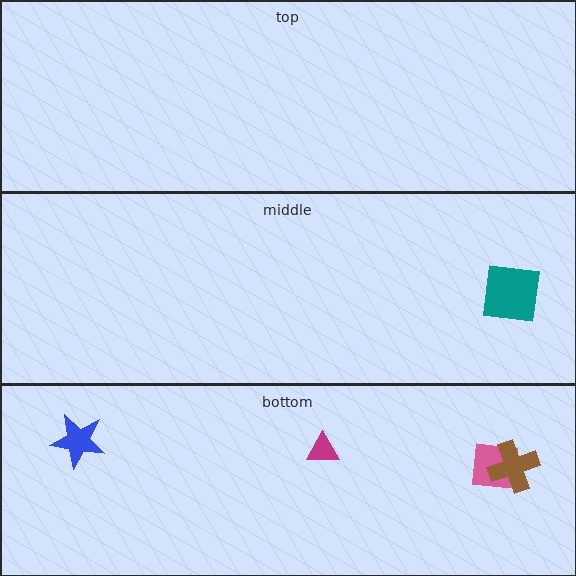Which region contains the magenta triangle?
The bottom region.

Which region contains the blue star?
The bottom region.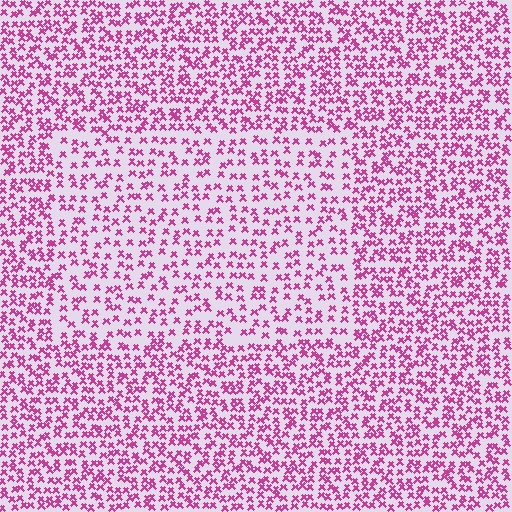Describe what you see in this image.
The image contains small magenta elements arranged at two different densities. A rectangle-shaped region is visible where the elements are less densely packed than the surrounding area.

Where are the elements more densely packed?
The elements are more densely packed outside the rectangle boundary.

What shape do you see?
I see a rectangle.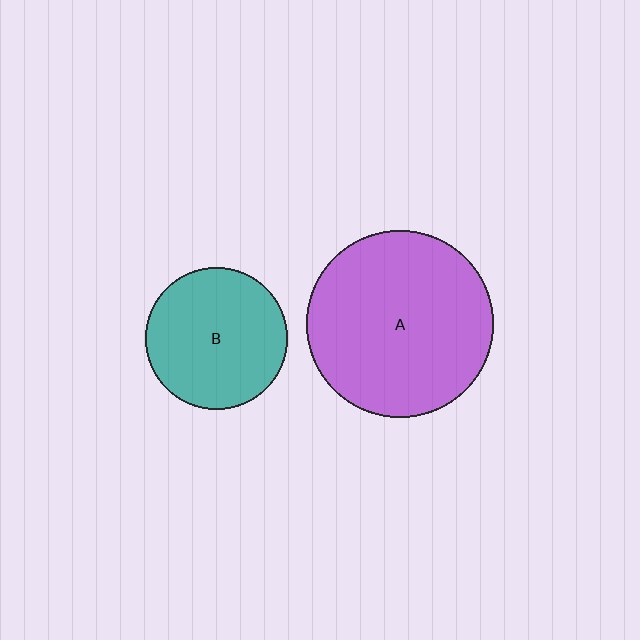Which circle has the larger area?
Circle A (purple).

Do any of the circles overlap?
No, none of the circles overlap.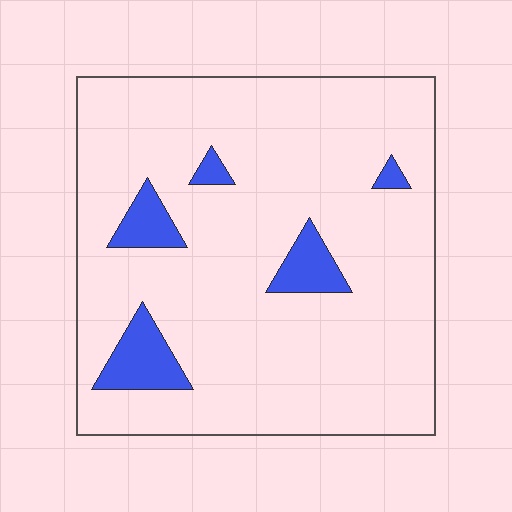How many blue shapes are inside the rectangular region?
5.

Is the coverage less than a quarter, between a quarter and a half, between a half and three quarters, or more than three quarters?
Less than a quarter.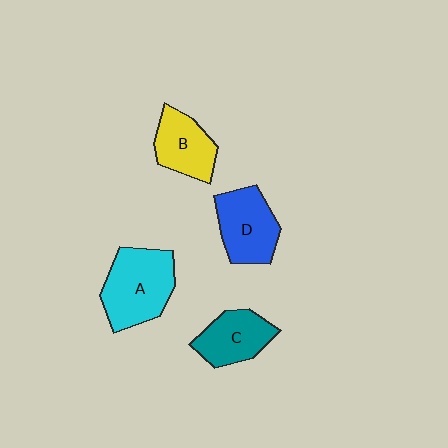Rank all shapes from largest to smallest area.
From largest to smallest: A (cyan), D (blue), C (teal), B (yellow).